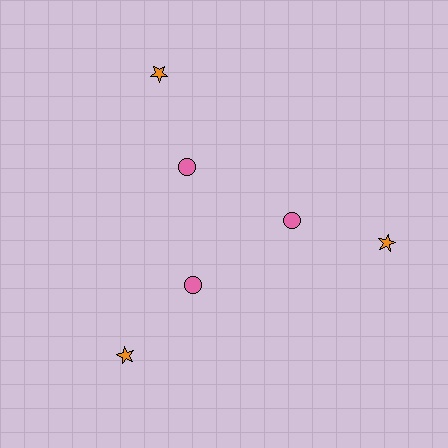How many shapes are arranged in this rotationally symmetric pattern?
There are 6 shapes, arranged in 3 groups of 2.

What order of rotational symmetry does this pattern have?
This pattern has 3-fold rotational symmetry.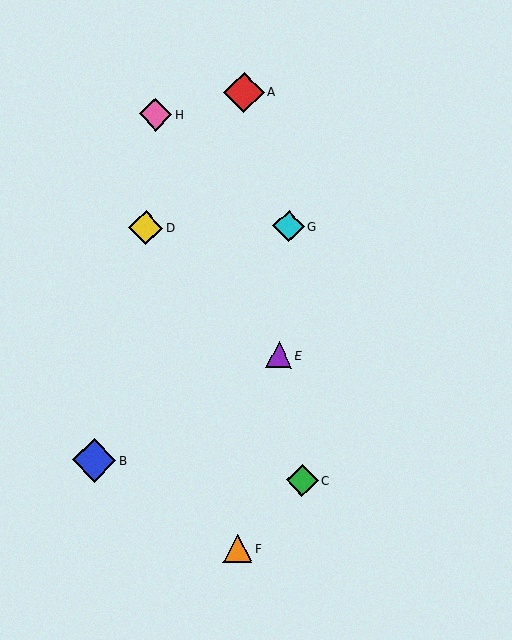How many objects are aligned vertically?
2 objects (A, F) are aligned vertically.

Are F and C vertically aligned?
No, F is at x≈238 and C is at x≈302.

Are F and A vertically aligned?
Yes, both are at x≈238.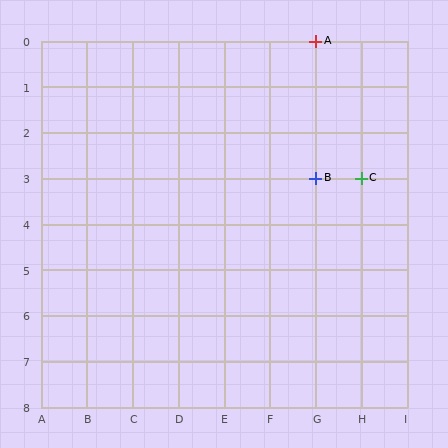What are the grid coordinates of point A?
Point A is at grid coordinates (G, 0).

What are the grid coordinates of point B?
Point B is at grid coordinates (G, 3).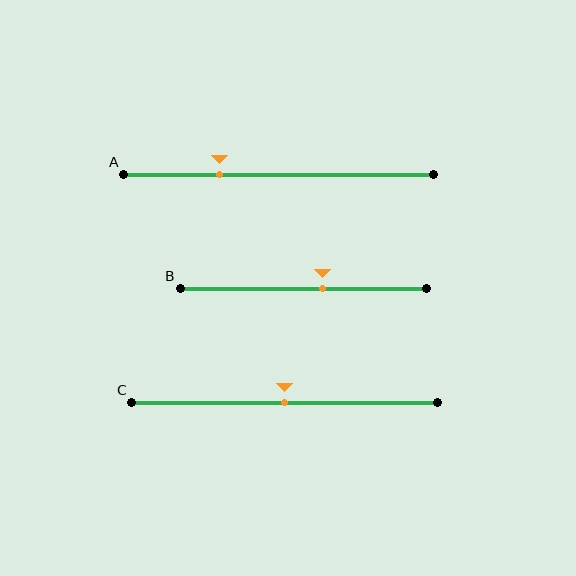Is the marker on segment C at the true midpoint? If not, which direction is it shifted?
Yes, the marker on segment C is at the true midpoint.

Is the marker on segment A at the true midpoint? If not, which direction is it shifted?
No, the marker on segment A is shifted to the left by about 19% of the segment length.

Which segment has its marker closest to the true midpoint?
Segment C has its marker closest to the true midpoint.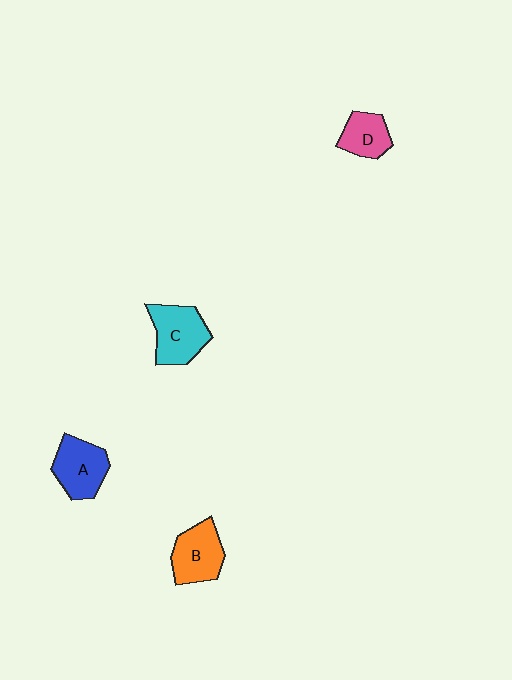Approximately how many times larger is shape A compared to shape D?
Approximately 1.4 times.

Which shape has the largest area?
Shape C (cyan).